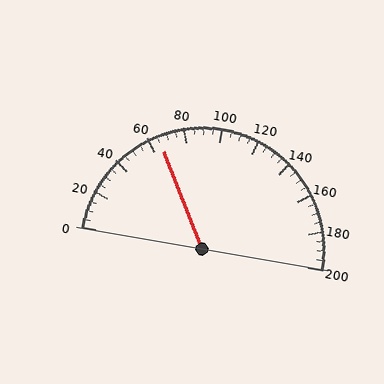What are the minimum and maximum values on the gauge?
The gauge ranges from 0 to 200.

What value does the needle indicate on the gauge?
The needle indicates approximately 65.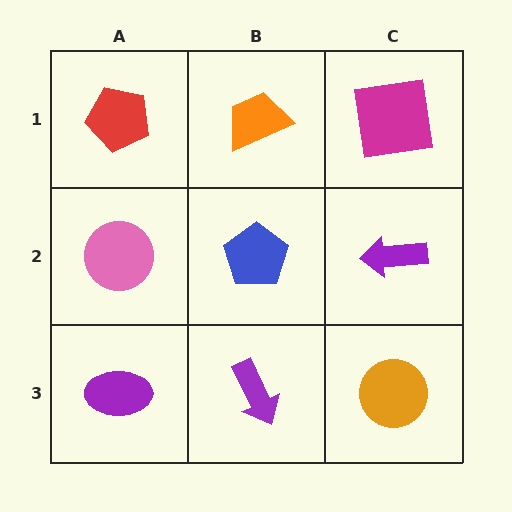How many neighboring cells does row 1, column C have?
2.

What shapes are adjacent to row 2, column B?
An orange trapezoid (row 1, column B), a purple arrow (row 3, column B), a pink circle (row 2, column A), a purple arrow (row 2, column C).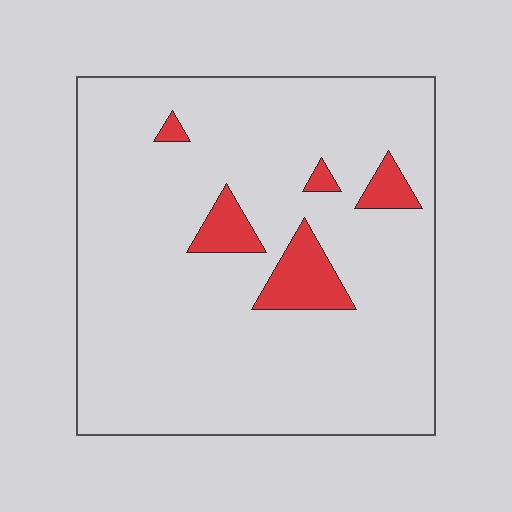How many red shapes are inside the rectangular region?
5.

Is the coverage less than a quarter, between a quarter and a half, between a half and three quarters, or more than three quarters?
Less than a quarter.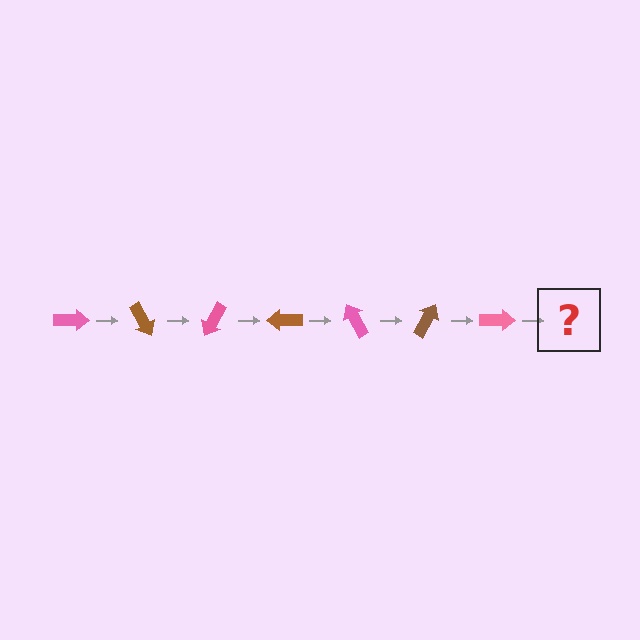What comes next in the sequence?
The next element should be a brown arrow, rotated 420 degrees from the start.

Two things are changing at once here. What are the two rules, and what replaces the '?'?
The two rules are that it rotates 60 degrees each step and the color cycles through pink and brown. The '?' should be a brown arrow, rotated 420 degrees from the start.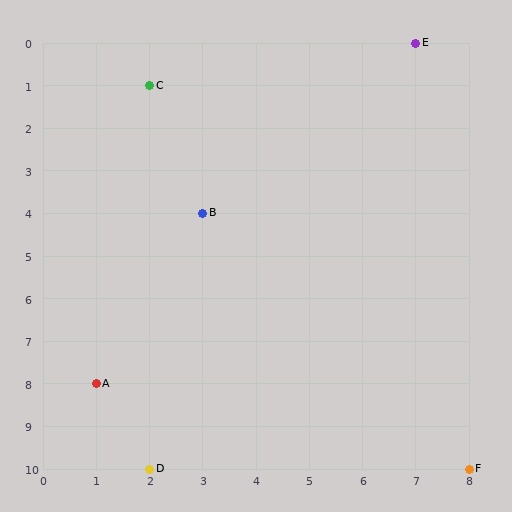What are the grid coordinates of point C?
Point C is at grid coordinates (2, 1).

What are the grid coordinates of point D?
Point D is at grid coordinates (2, 10).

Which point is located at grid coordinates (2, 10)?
Point D is at (2, 10).